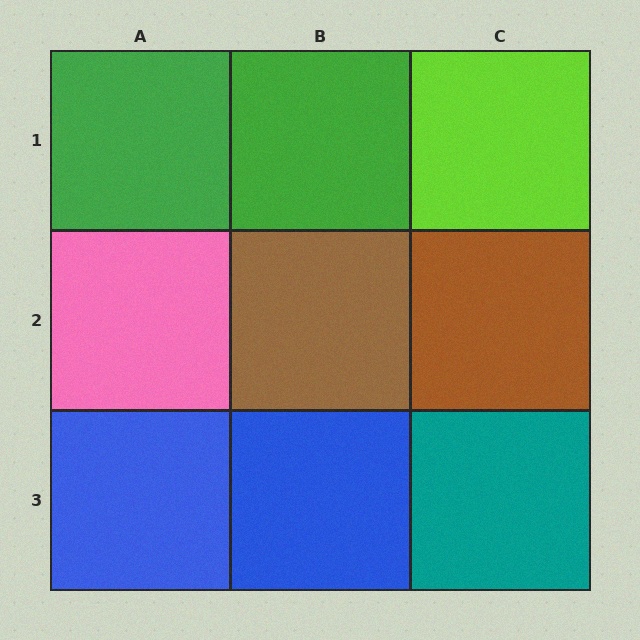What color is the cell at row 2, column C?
Brown.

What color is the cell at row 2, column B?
Brown.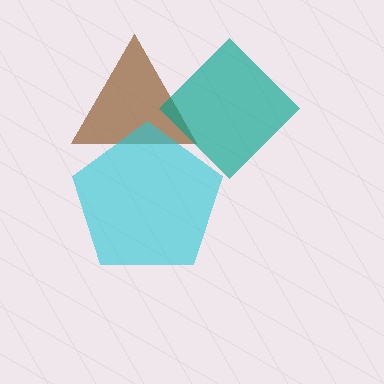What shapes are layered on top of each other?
The layered shapes are: a brown triangle, a cyan pentagon, a teal diamond.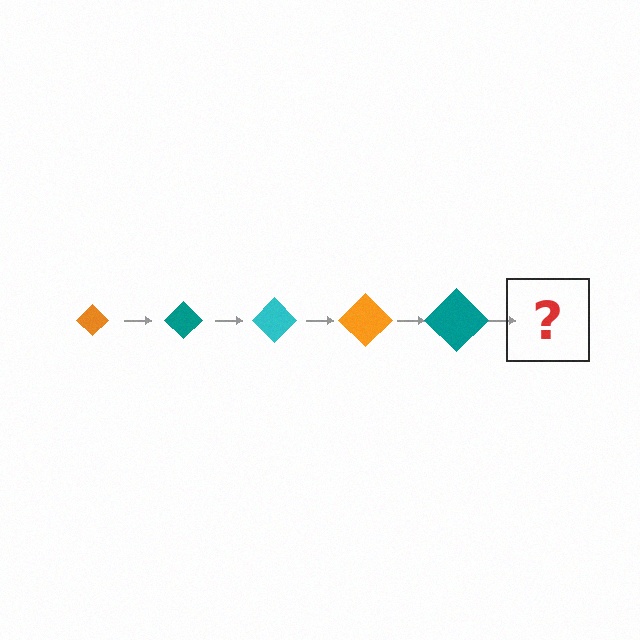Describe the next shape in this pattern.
It should be a cyan diamond, larger than the previous one.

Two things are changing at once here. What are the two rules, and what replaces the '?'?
The two rules are that the diamond grows larger each step and the color cycles through orange, teal, and cyan. The '?' should be a cyan diamond, larger than the previous one.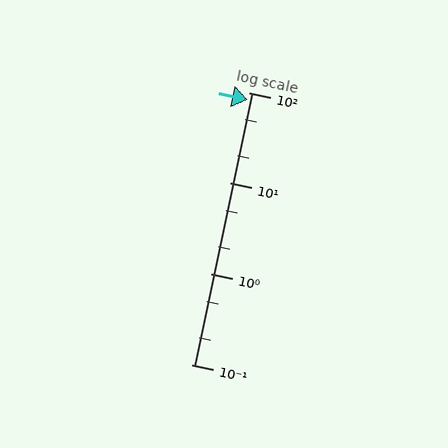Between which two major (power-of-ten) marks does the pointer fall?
The pointer is between 10 and 100.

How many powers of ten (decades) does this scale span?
The scale spans 3 decades, from 0.1 to 100.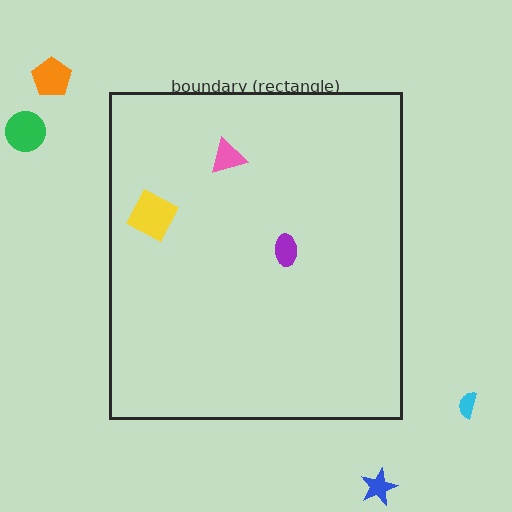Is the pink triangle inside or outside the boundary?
Inside.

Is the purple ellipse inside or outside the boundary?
Inside.